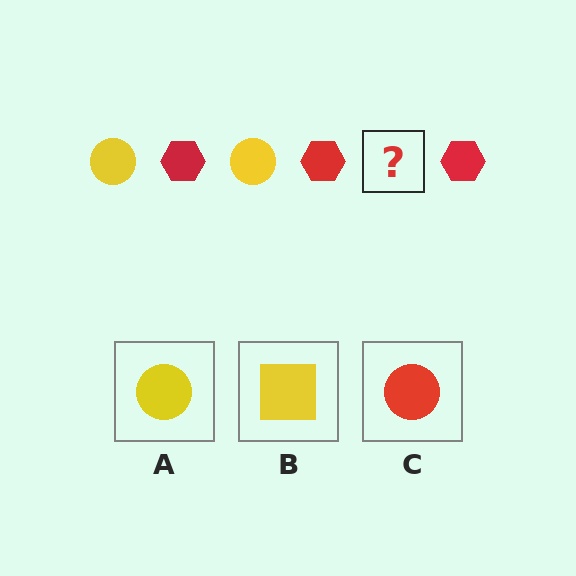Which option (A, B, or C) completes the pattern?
A.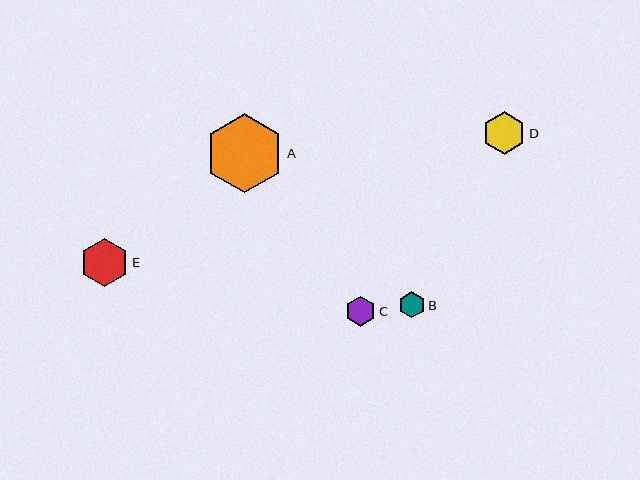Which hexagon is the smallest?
Hexagon B is the smallest with a size of approximately 26 pixels.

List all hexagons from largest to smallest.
From largest to smallest: A, E, D, C, B.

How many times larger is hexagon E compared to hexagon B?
Hexagon E is approximately 1.9 times the size of hexagon B.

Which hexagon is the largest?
Hexagon A is the largest with a size of approximately 79 pixels.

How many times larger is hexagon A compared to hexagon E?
Hexagon A is approximately 1.6 times the size of hexagon E.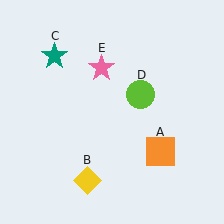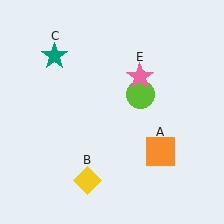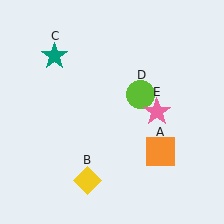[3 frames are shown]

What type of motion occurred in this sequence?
The pink star (object E) rotated clockwise around the center of the scene.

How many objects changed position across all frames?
1 object changed position: pink star (object E).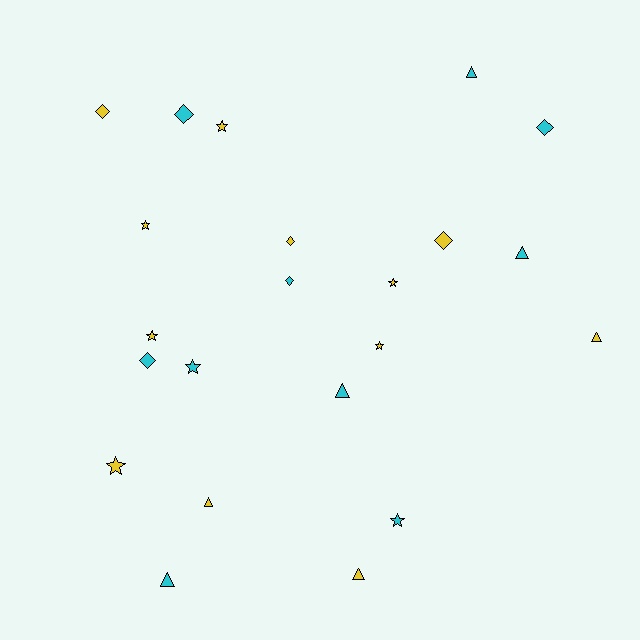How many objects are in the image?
There are 22 objects.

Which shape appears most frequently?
Star, with 8 objects.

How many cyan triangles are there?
There are 4 cyan triangles.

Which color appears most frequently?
Yellow, with 12 objects.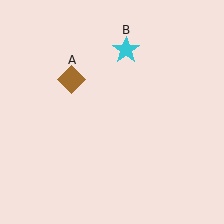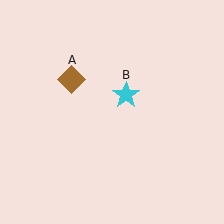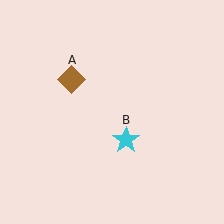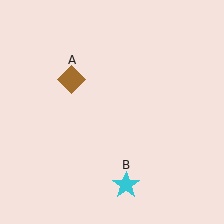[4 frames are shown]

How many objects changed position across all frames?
1 object changed position: cyan star (object B).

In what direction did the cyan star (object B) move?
The cyan star (object B) moved down.